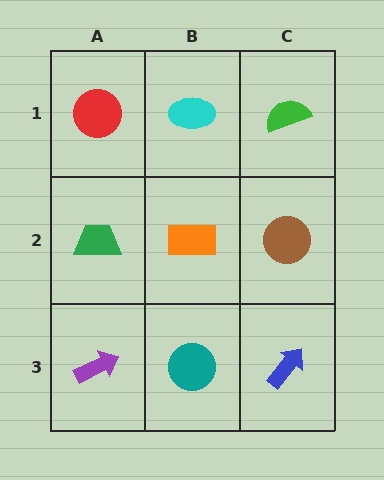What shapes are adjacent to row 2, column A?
A red circle (row 1, column A), a purple arrow (row 3, column A), an orange rectangle (row 2, column B).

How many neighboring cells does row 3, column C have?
2.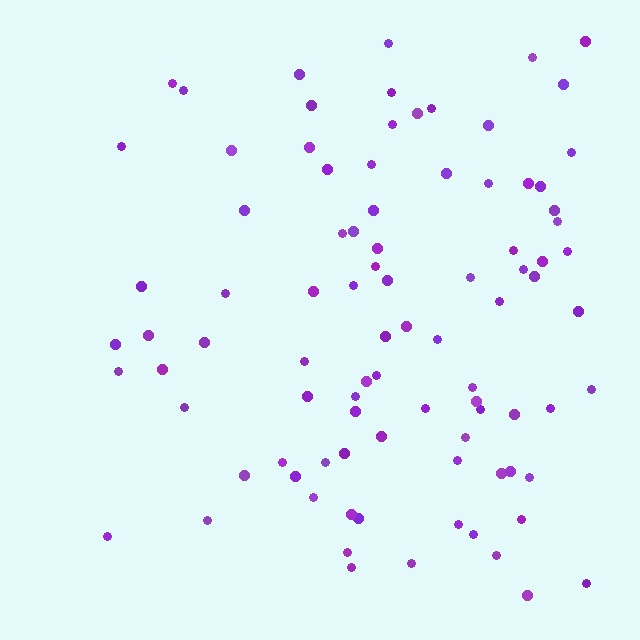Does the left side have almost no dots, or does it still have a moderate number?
Still a moderate number, just noticeably fewer than the right.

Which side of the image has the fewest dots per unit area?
The left.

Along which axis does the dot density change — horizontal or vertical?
Horizontal.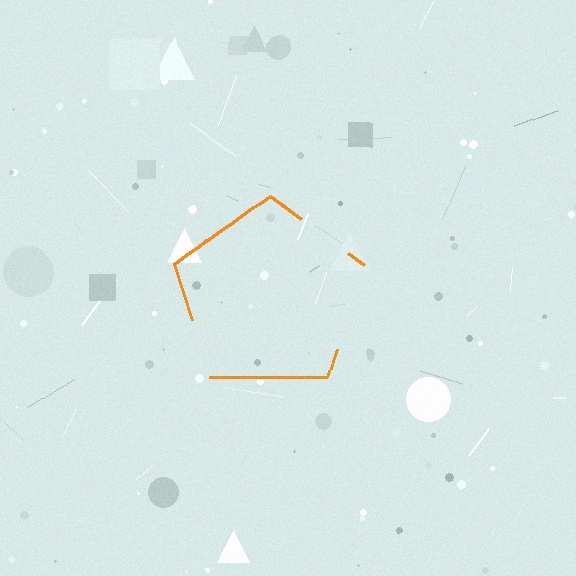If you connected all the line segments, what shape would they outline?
They would outline a pentagon.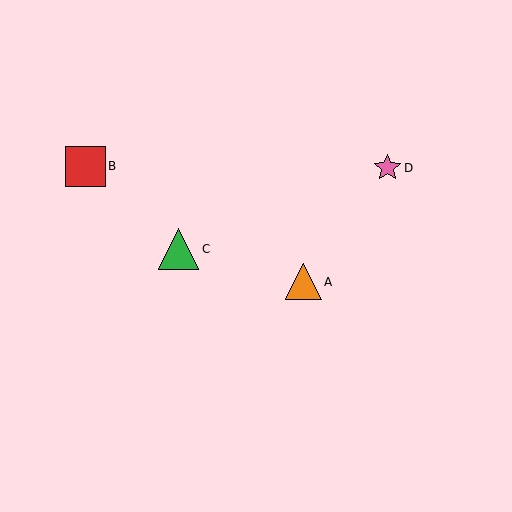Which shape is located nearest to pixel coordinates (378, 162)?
The pink star (labeled D) at (387, 168) is nearest to that location.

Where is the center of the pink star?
The center of the pink star is at (387, 168).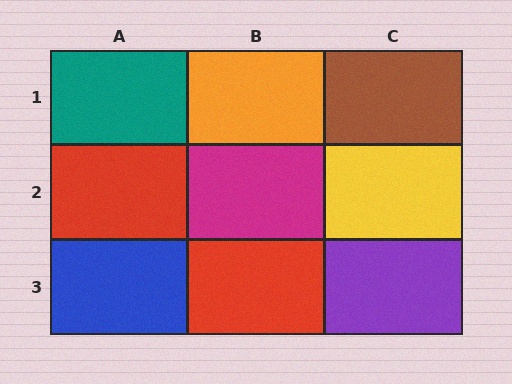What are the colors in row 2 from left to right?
Red, magenta, yellow.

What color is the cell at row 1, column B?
Orange.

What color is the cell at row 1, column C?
Brown.